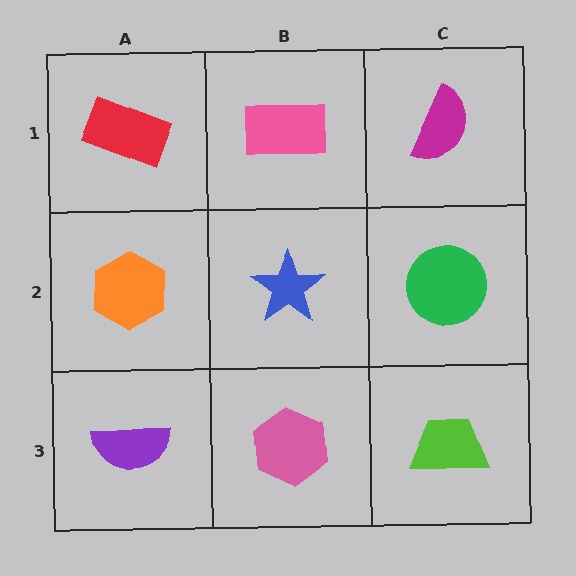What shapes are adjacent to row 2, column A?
A red rectangle (row 1, column A), a purple semicircle (row 3, column A), a blue star (row 2, column B).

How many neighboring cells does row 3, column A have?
2.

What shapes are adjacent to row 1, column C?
A green circle (row 2, column C), a pink rectangle (row 1, column B).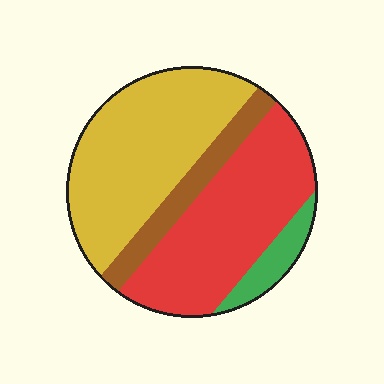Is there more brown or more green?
Brown.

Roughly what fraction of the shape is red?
Red covers about 40% of the shape.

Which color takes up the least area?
Green, at roughly 10%.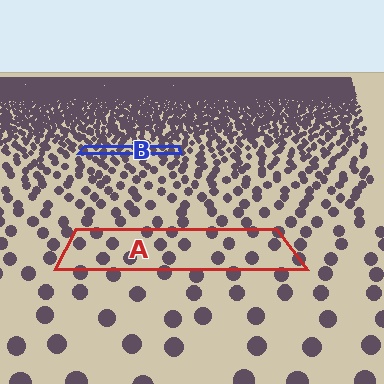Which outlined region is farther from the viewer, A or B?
Region B is farther from the viewer — the texture elements inside it appear smaller and more densely packed.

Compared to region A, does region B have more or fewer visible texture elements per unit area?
Region B has more texture elements per unit area — they are packed more densely because it is farther away.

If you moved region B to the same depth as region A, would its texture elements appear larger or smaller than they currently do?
They would appear larger. At a closer depth, the same texture elements are projected at a bigger on-screen size.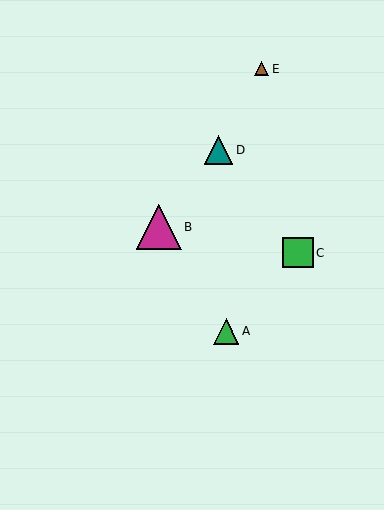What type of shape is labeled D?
Shape D is a teal triangle.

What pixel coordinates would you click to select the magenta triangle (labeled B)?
Click at (159, 227) to select the magenta triangle B.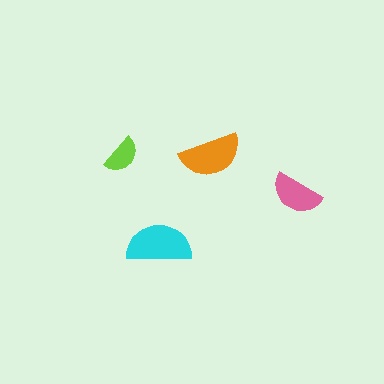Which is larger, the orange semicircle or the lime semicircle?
The orange one.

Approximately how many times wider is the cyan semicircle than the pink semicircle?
About 1.5 times wider.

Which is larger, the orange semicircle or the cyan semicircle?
The cyan one.